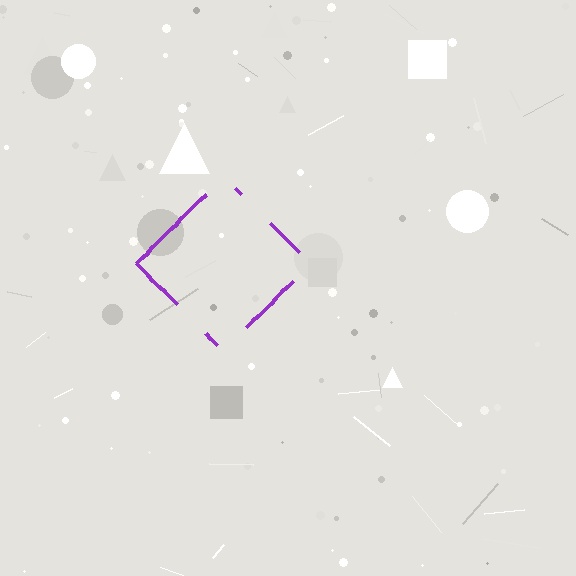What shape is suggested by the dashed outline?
The dashed outline suggests a diamond.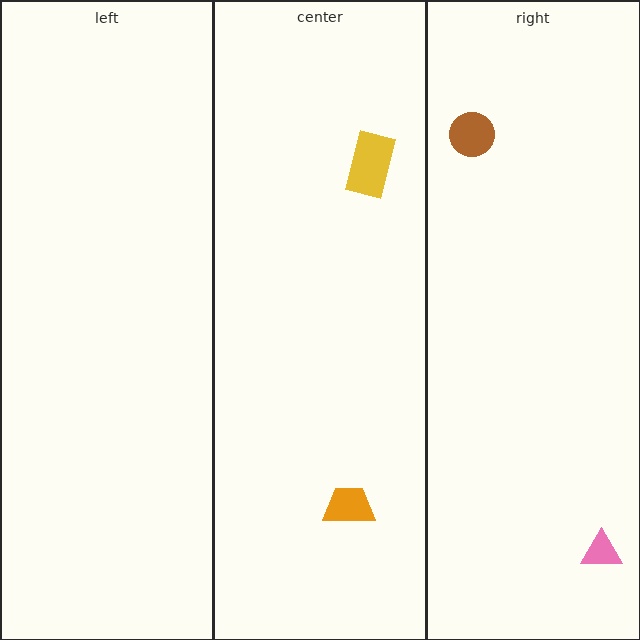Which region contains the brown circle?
The right region.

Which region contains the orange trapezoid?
The center region.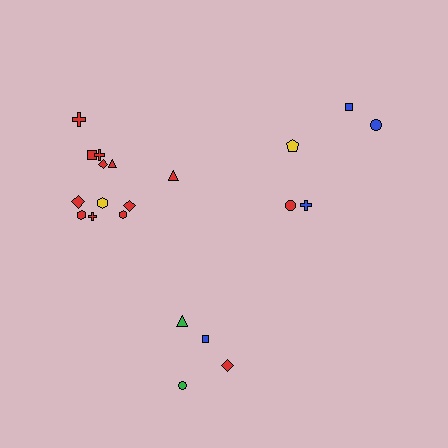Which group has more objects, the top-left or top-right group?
The top-left group.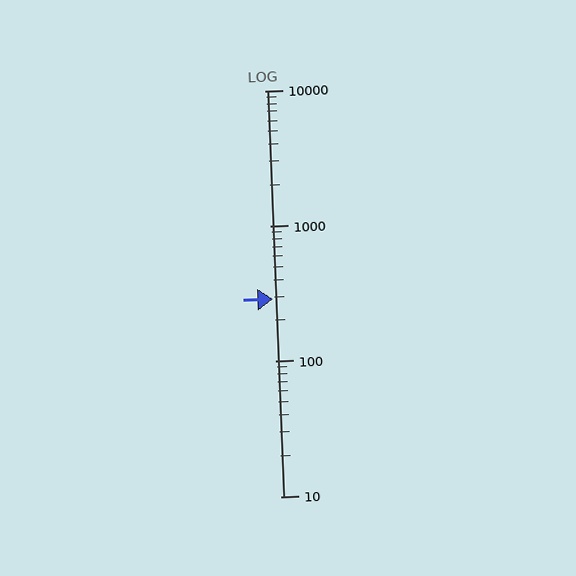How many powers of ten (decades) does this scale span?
The scale spans 3 decades, from 10 to 10000.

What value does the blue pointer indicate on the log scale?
The pointer indicates approximately 290.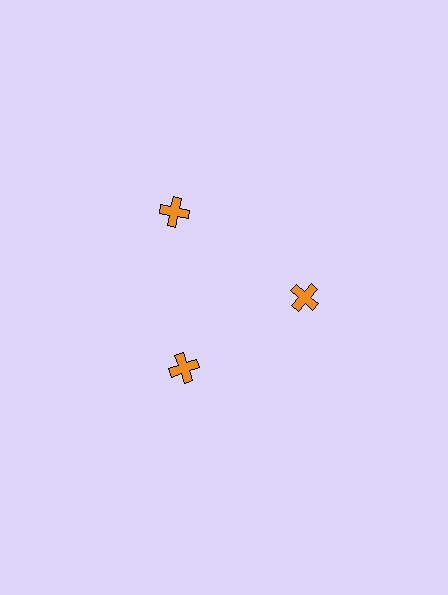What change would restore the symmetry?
The symmetry would be restored by moving it inward, back onto the ring so that all 3 crosses sit at equal angles and equal distance from the center.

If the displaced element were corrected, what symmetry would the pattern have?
It would have 3-fold rotational symmetry — the pattern would map onto itself every 120 degrees.